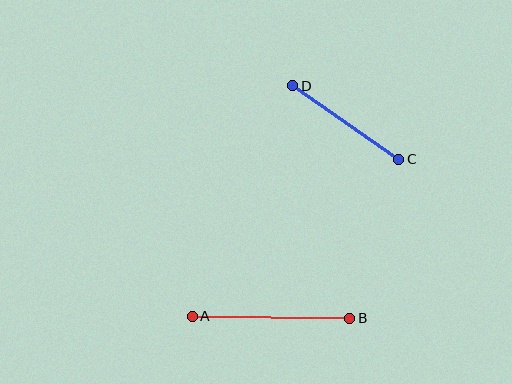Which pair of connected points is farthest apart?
Points A and B are farthest apart.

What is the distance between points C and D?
The distance is approximately 129 pixels.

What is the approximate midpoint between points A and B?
The midpoint is at approximately (271, 317) pixels.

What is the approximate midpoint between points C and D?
The midpoint is at approximately (346, 122) pixels.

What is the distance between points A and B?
The distance is approximately 157 pixels.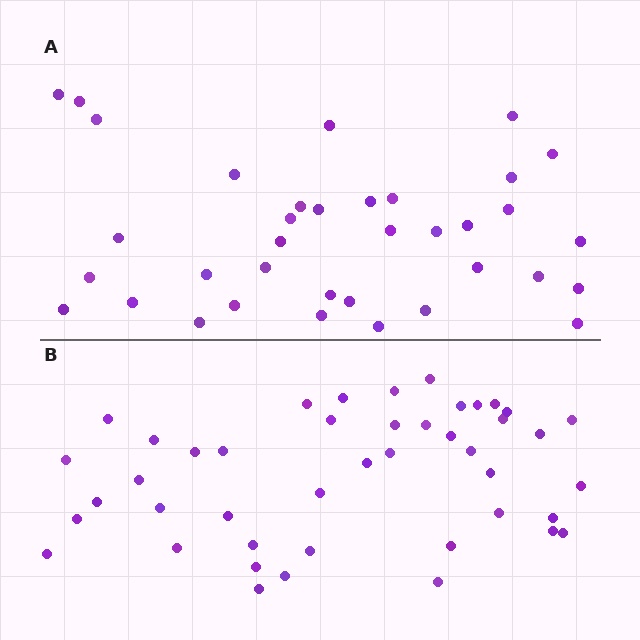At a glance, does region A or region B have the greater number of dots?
Region B (the bottom region) has more dots.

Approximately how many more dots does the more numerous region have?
Region B has roughly 8 or so more dots than region A.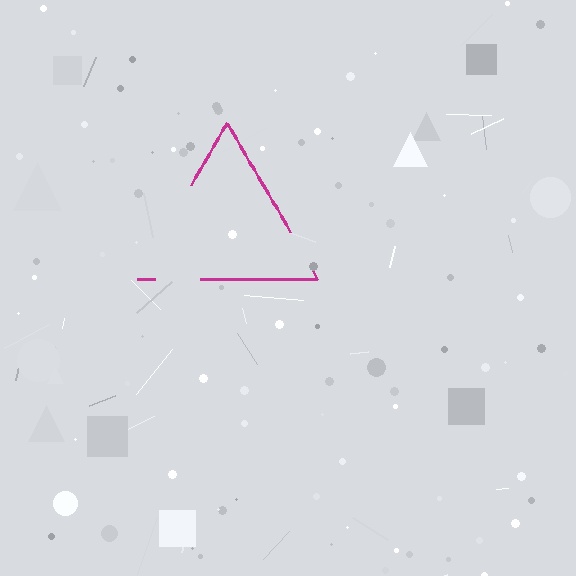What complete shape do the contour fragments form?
The contour fragments form a triangle.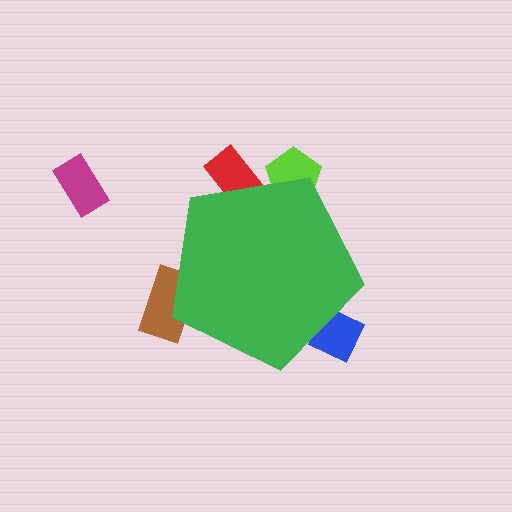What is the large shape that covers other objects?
A green pentagon.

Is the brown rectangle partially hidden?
Yes, the brown rectangle is partially hidden behind the green pentagon.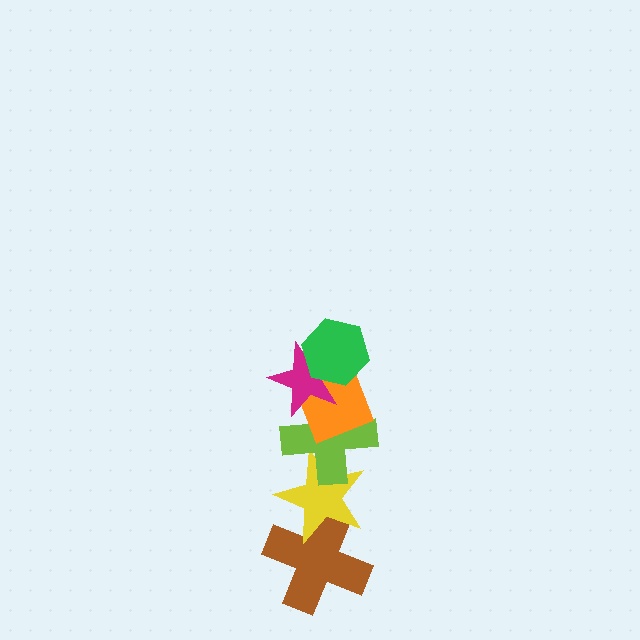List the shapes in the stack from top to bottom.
From top to bottom: the green hexagon, the magenta star, the orange diamond, the lime cross, the yellow star, the brown cross.